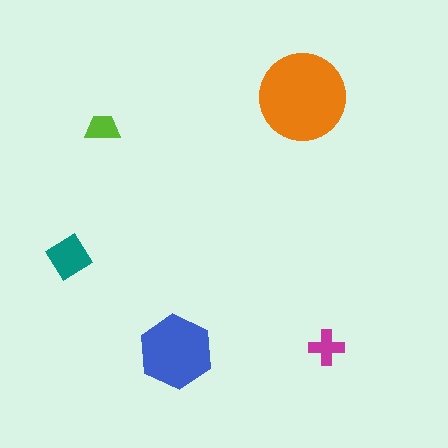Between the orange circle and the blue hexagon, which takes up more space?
The orange circle.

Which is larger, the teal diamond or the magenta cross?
The teal diamond.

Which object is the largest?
The orange circle.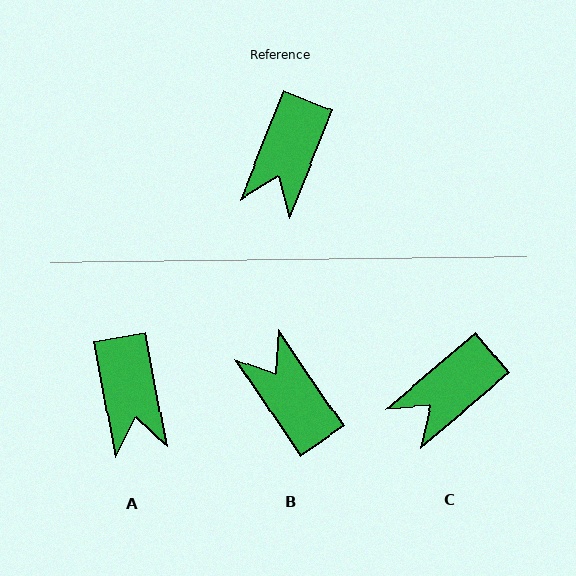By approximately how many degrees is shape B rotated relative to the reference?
Approximately 124 degrees clockwise.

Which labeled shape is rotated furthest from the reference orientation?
B, about 124 degrees away.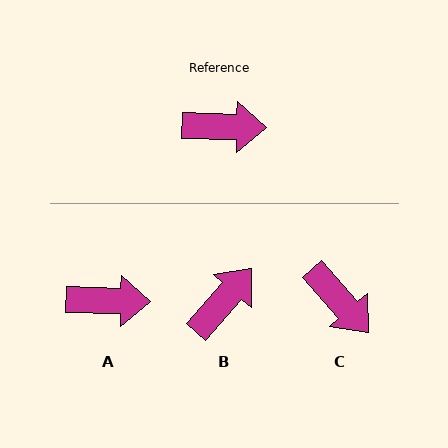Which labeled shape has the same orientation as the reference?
A.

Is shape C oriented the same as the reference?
No, it is off by about 47 degrees.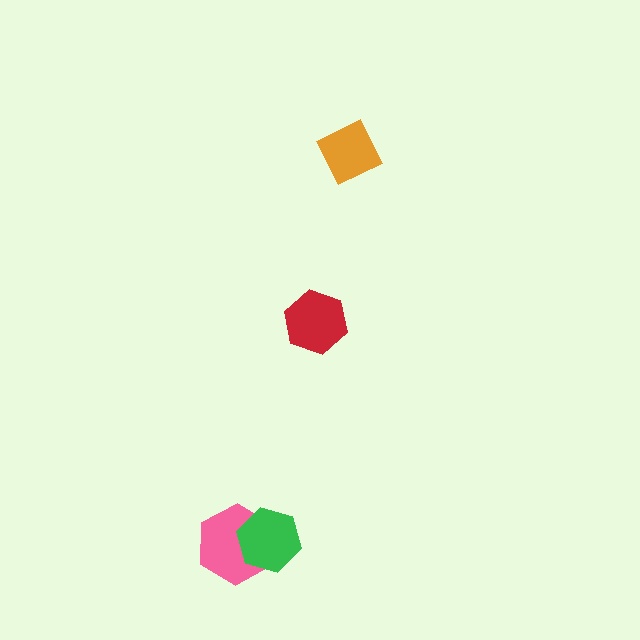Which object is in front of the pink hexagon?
The green hexagon is in front of the pink hexagon.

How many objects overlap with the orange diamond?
0 objects overlap with the orange diamond.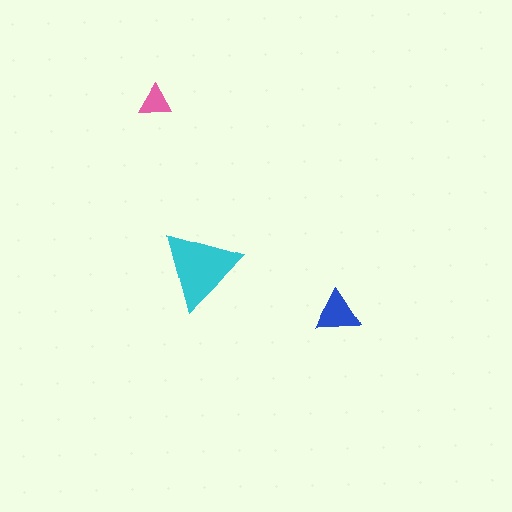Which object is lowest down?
The blue triangle is bottommost.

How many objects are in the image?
There are 3 objects in the image.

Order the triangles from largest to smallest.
the cyan one, the blue one, the pink one.